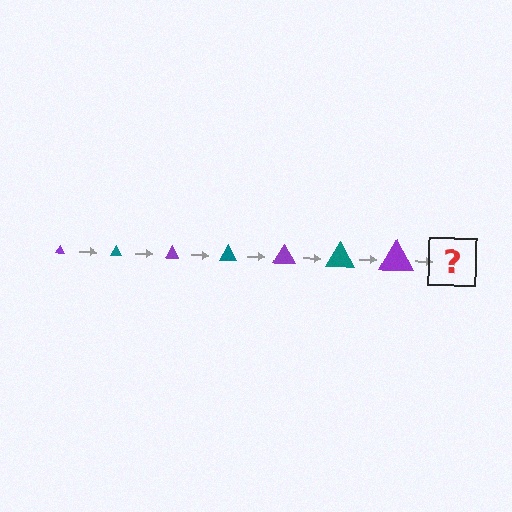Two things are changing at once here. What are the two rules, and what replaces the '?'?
The two rules are that the triangle grows larger each step and the color cycles through purple and teal. The '?' should be a teal triangle, larger than the previous one.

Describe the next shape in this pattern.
It should be a teal triangle, larger than the previous one.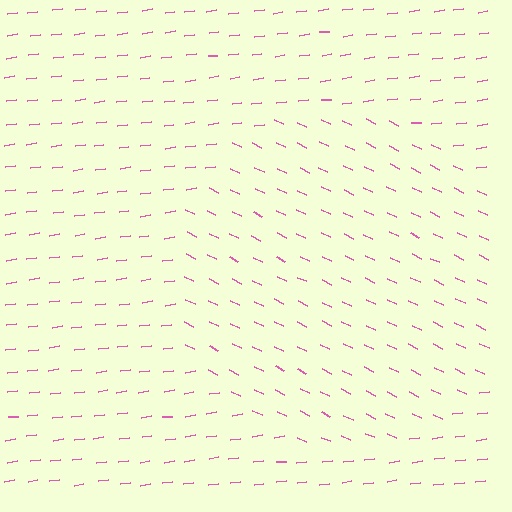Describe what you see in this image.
The image is filled with small pink line segments. A circle region in the image has lines oriented differently from the surrounding lines, creating a visible texture boundary.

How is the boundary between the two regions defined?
The boundary is defined purely by a change in line orientation (approximately 33 degrees difference). All lines are the same color and thickness.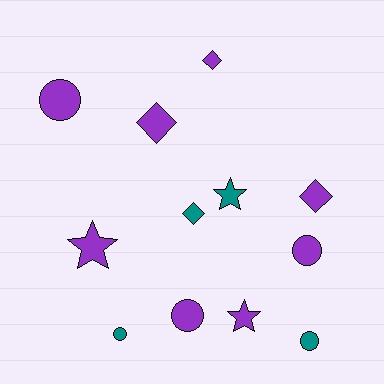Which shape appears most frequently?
Circle, with 5 objects.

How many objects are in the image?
There are 12 objects.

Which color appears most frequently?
Purple, with 8 objects.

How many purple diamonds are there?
There are 3 purple diamonds.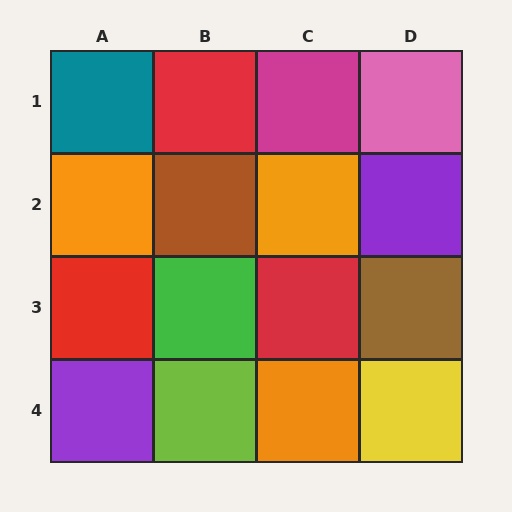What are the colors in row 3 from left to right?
Red, green, red, brown.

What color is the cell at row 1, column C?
Magenta.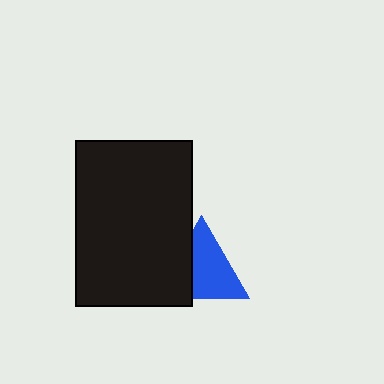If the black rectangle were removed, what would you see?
You would see the complete blue triangle.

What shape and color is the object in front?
The object in front is a black rectangle.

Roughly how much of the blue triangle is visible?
Most of it is visible (roughly 66%).